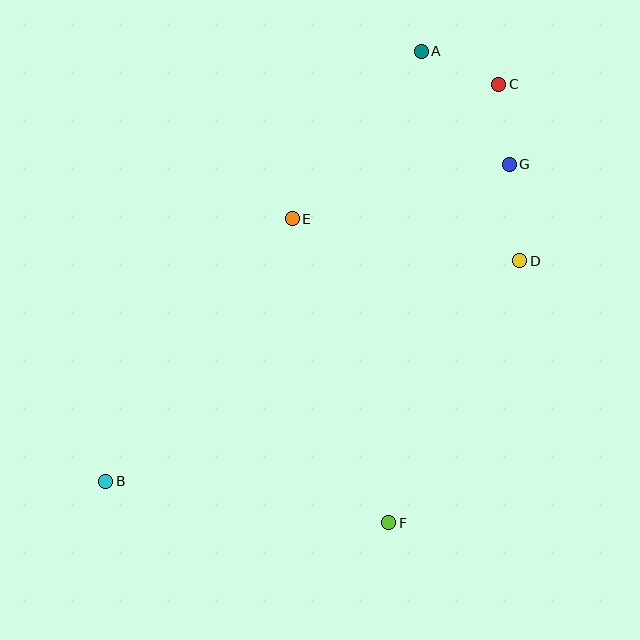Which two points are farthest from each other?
Points B and C are farthest from each other.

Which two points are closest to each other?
Points C and G are closest to each other.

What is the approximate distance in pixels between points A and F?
The distance between A and F is approximately 473 pixels.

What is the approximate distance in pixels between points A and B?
The distance between A and B is approximately 533 pixels.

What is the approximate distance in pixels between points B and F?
The distance between B and F is approximately 286 pixels.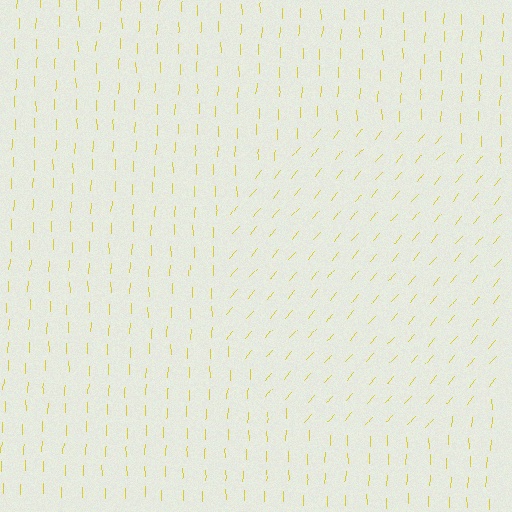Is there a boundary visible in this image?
Yes, there is a texture boundary formed by a change in line orientation.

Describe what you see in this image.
The image is filled with small yellow line segments. A circle region in the image has lines oriented differently from the surrounding lines, creating a visible texture boundary.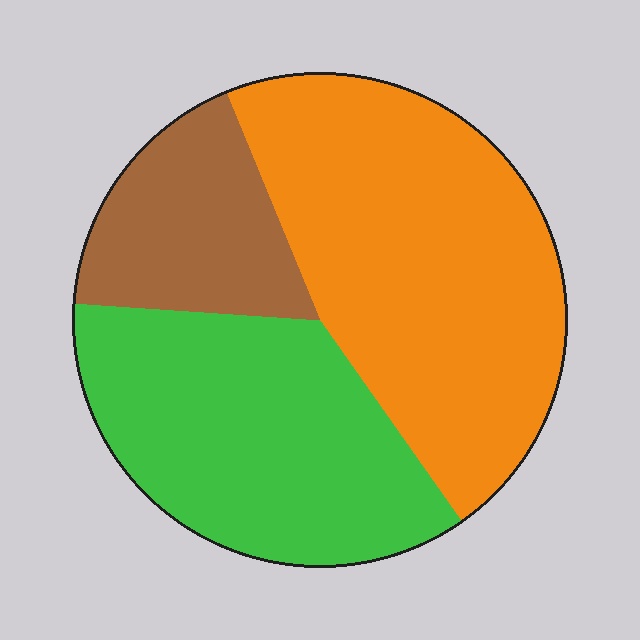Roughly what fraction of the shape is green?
Green takes up between a quarter and a half of the shape.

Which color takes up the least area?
Brown, at roughly 20%.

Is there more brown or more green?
Green.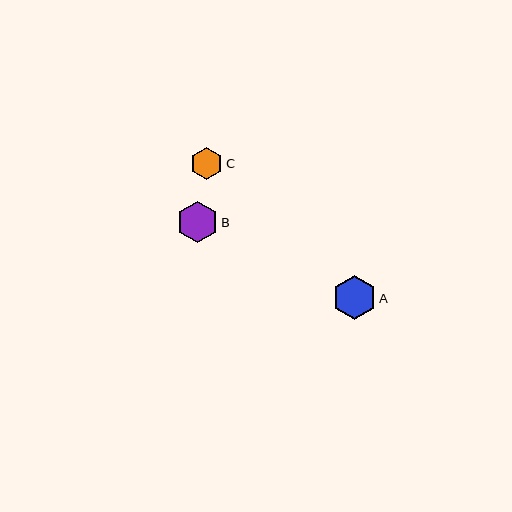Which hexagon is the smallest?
Hexagon C is the smallest with a size of approximately 32 pixels.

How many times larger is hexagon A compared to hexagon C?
Hexagon A is approximately 1.4 times the size of hexagon C.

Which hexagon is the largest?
Hexagon A is the largest with a size of approximately 44 pixels.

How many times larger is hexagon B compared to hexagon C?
Hexagon B is approximately 1.3 times the size of hexagon C.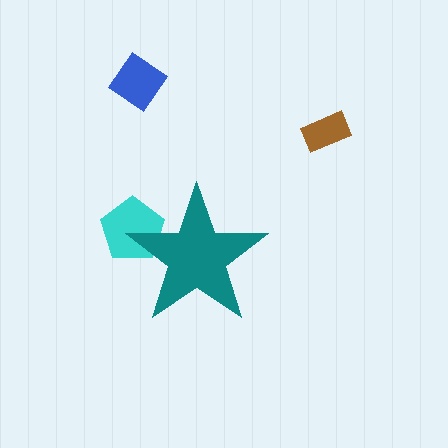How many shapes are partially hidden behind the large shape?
1 shape is partially hidden.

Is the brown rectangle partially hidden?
No, the brown rectangle is fully visible.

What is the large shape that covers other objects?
A teal star.